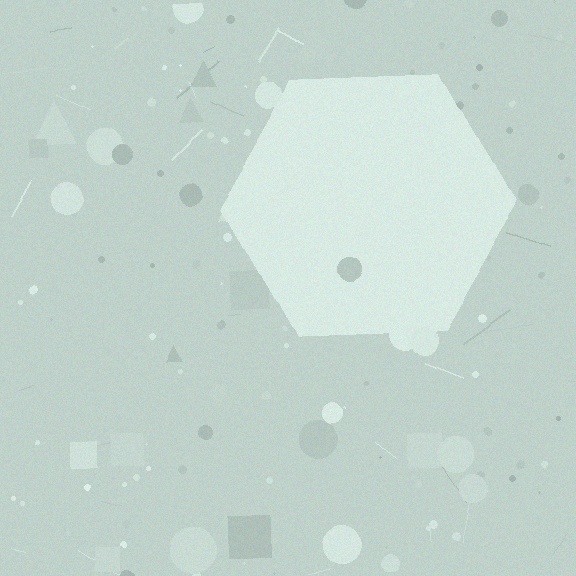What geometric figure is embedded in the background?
A hexagon is embedded in the background.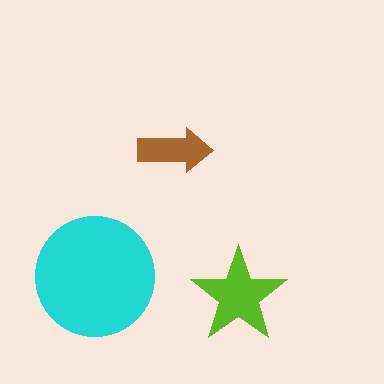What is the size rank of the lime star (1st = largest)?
2nd.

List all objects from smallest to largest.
The brown arrow, the lime star, the cyan circle.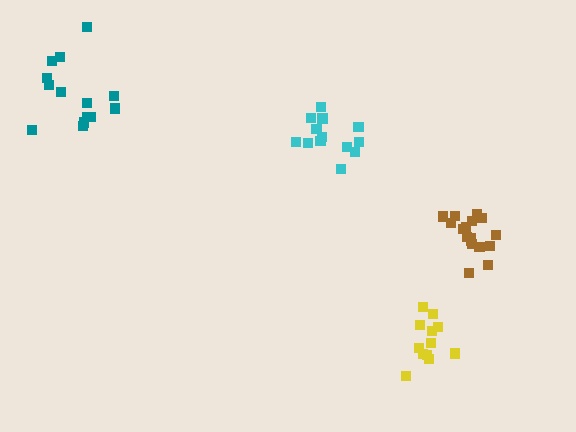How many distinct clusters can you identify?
There are 4 distinct clusters.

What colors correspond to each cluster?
The clusters are colored: brown, teal, cyan, yellow.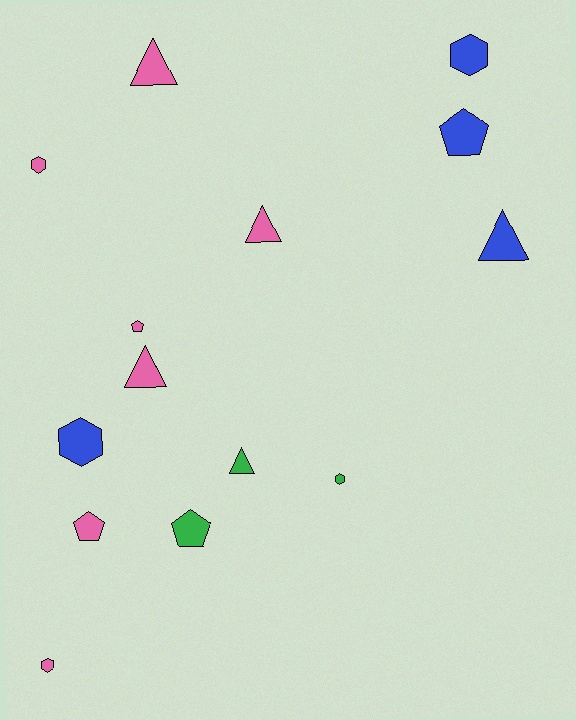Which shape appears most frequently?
Triangle, with 5 objects.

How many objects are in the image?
There are 14 objects.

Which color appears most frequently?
Pink, with 7 objects.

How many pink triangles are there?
There are 3 pink triangles.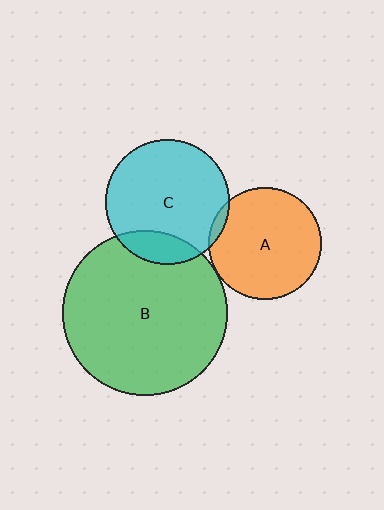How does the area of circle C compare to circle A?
Approximately 1.2 times.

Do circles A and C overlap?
Yes.